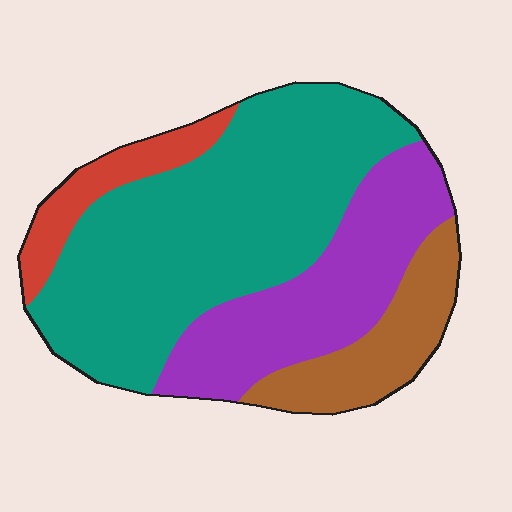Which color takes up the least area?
Red, at roughly 10%.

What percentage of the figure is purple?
Purple takes up between a sixth and a third of the figure.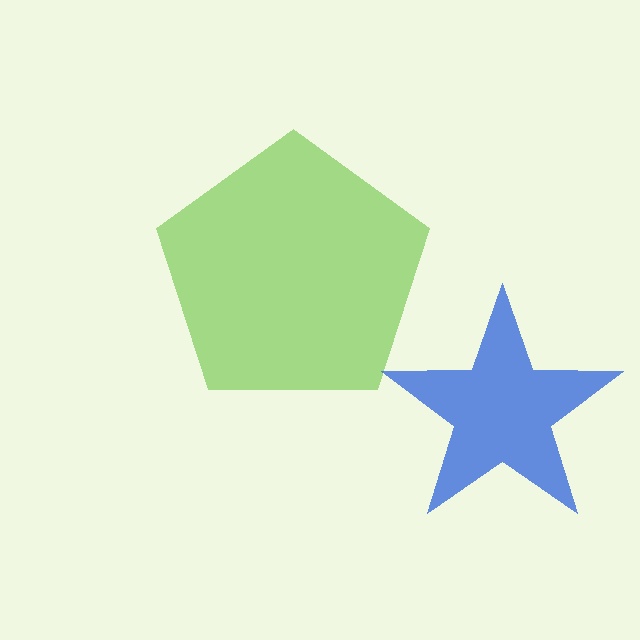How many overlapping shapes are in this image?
There are 2 overlapping shapes in the image.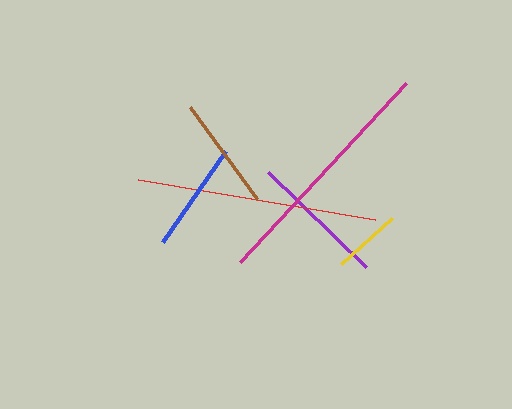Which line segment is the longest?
The magenta line is the longest at approximately 244 pixels.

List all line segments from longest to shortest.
From longest to shortest: magenta, red, purple, brown, blue, yellow.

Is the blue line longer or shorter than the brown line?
The brown line is longer than the blue line.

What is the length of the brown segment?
The brown segment is approximately 114 pixels long.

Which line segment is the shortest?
The yellow line is the shortest at approximately 69 pixels.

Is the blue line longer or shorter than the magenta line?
The magenta line is longer than the blue line.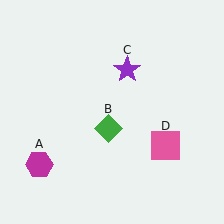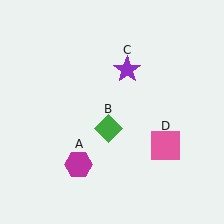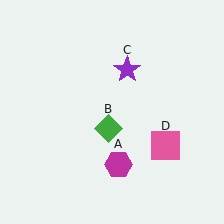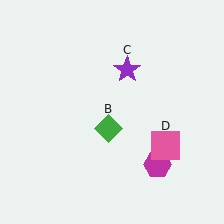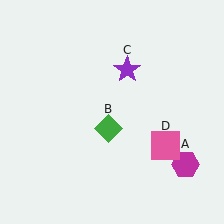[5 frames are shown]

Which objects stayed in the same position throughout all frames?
Green diamond (object B) and purple star (object C) and pink square (object D) remained stationary.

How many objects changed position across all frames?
1 object changed position: magenta hexagon (object A).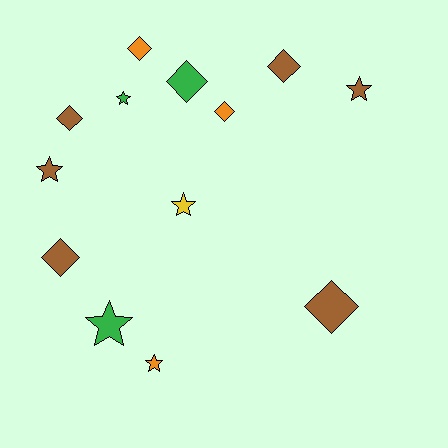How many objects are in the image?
There are 13 objects.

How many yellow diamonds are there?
There are no yellow diamonds.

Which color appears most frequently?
Brown, with 6 objects.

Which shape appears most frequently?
Diamond, with 7 objects.